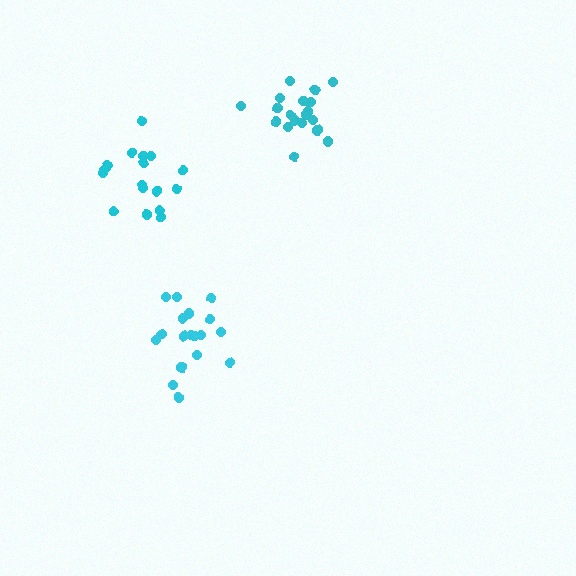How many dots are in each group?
Group 1: 20 dots, Group 2: 17 dots, Group 3: 18 dots (55 total).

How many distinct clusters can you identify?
There are 3 distinct clusters.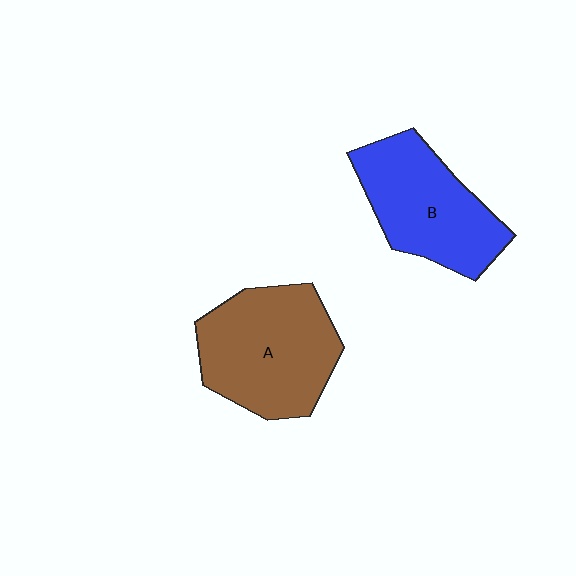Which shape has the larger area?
Shape A (brown).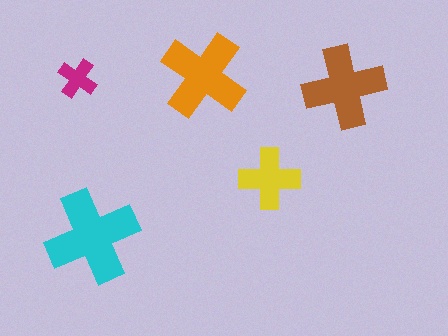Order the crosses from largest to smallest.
the cyan one, the orange one, the brown one, the yellow one, the magenta one.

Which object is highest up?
The orange cross is topmost.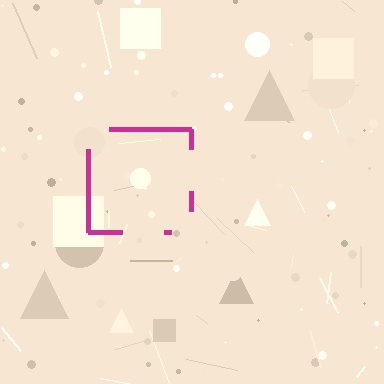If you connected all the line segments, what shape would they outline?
They would outline a square.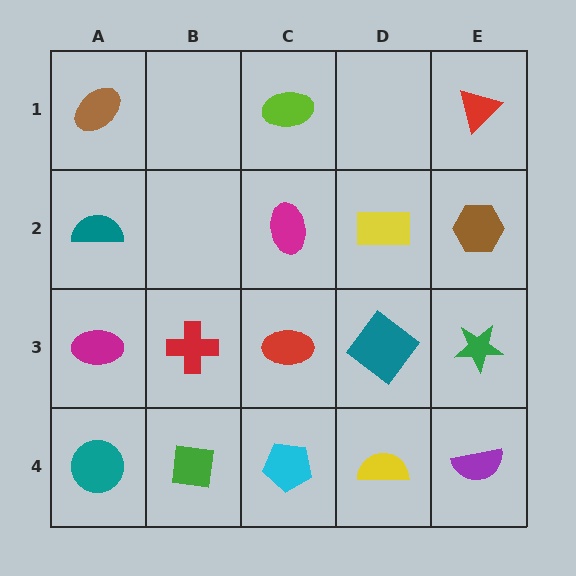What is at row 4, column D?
A yellow semicircle.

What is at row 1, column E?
A red triangle.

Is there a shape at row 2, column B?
No, that cell is empty.